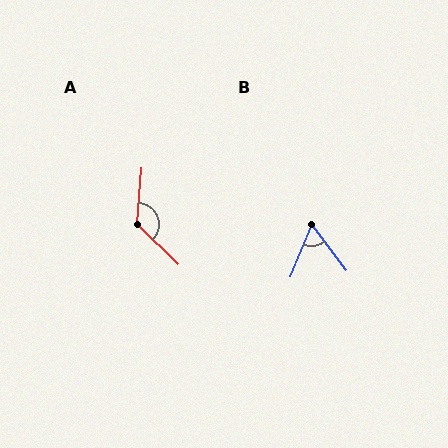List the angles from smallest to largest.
B (59°), A (129°).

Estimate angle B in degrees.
Approximately 59 degrees.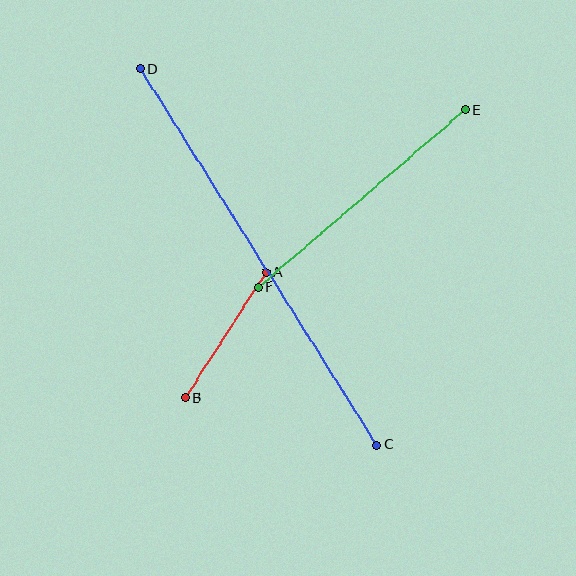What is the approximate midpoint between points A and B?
The midpoint is at approximately (226, 335) pixels.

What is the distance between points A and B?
The distance is approximately 149 pixels.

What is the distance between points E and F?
The distance is approximately 273 pixels.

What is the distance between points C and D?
The distance is approximately 444 pixels.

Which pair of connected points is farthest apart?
Points C and D are farthest apart.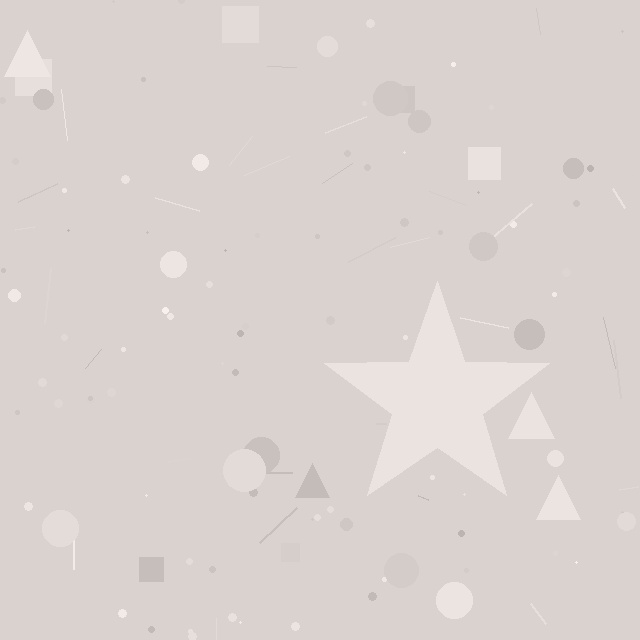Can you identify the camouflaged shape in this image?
The camouflaged shape is a star.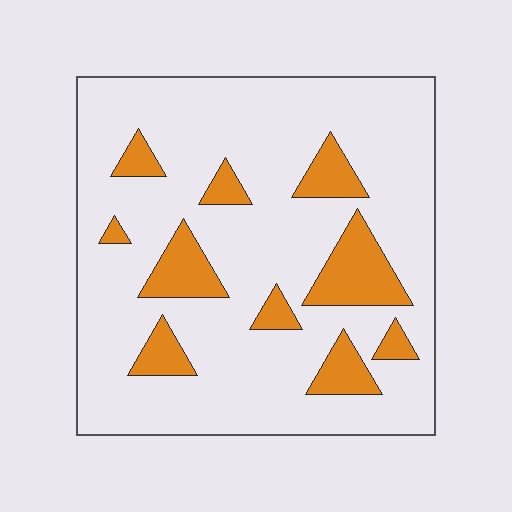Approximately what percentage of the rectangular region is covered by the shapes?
Approximately 15%.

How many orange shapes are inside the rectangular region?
10.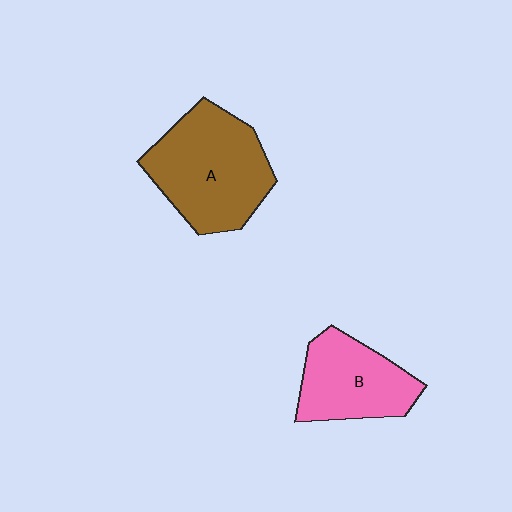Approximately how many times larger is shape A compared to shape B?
Approximately 1.4 times.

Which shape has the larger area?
Shape A (brown).